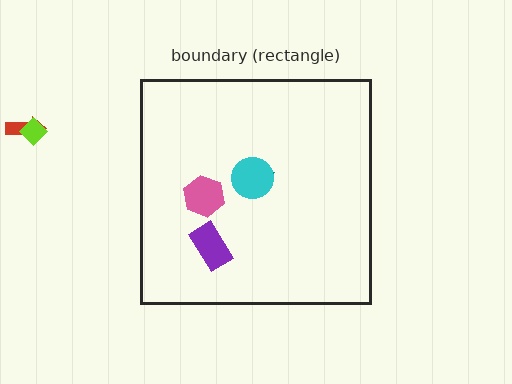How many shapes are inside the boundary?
4 inside, 2 outside.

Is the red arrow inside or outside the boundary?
Outside.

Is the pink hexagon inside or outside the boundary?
Inside.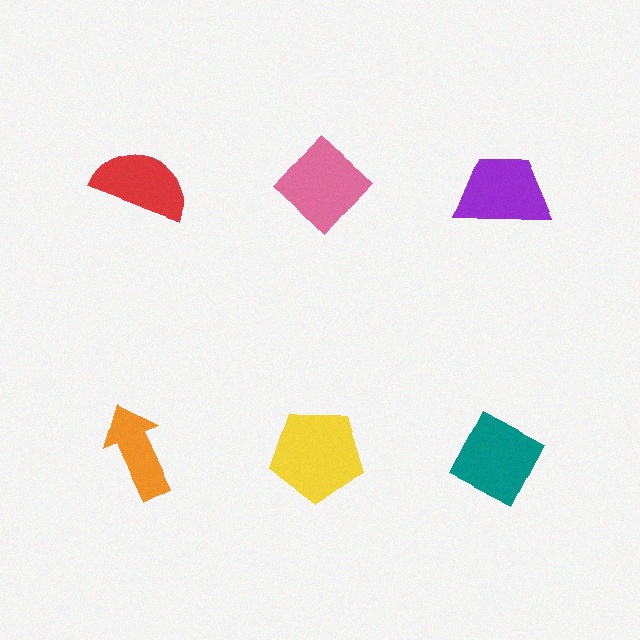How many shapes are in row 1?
3 shapes.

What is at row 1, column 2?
A pink diamond.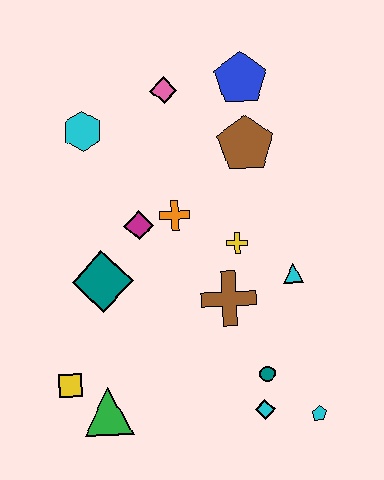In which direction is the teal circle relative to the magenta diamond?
The teal circle is below the magenta diamond.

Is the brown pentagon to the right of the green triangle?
Yes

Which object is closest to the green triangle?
The yellow square is closest to the green triangle.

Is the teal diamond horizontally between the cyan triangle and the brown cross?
No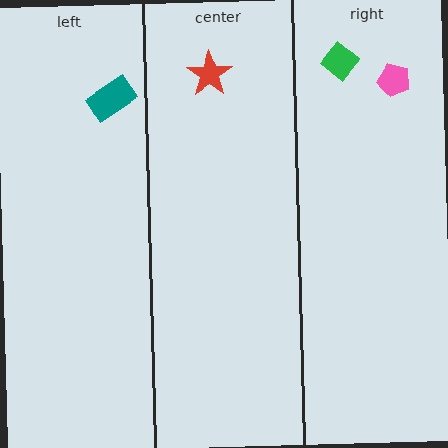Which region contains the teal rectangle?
The left region.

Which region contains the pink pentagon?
The right region.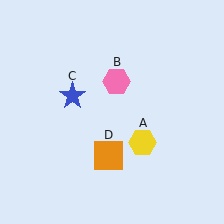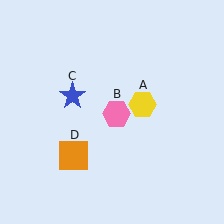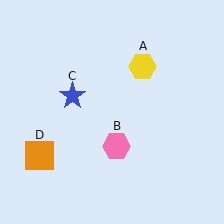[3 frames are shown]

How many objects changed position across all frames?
3 objects changed position: yellow hexagon (object A), pink hexagon (object B), orange square (object D).